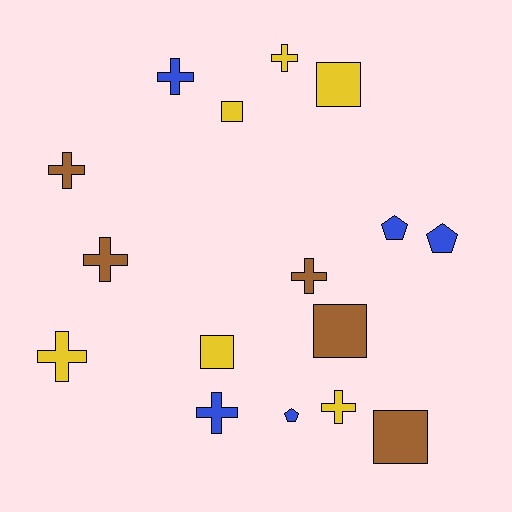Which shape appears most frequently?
Cross, with 8 objects.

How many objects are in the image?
There are 16 objects.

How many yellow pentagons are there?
There are no yellow pentagons.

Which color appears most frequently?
Yellow, with 6 objects.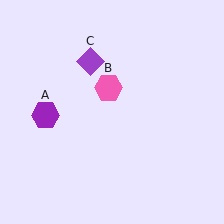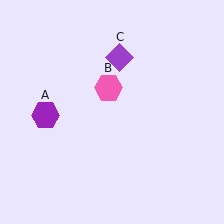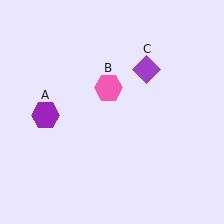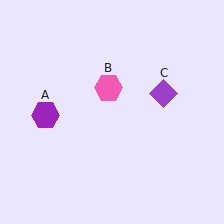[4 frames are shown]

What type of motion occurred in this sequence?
The purple diamond (object C) rotated clockwise around the center of the scene.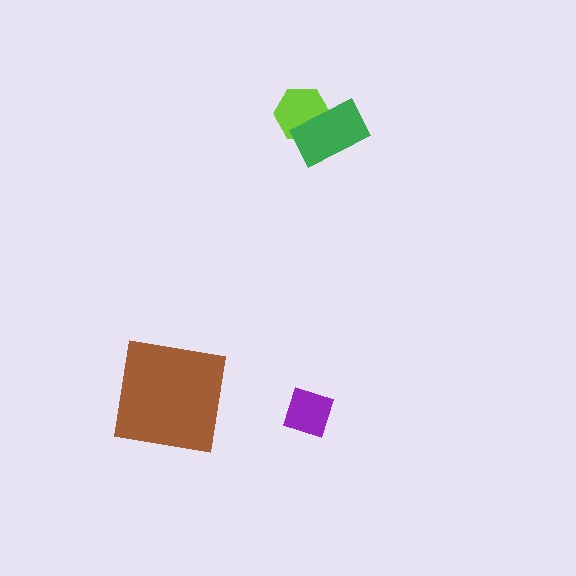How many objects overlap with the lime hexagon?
1 object overlaps with the lime hexagon.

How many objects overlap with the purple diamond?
0 objects overlap with the purple diamond.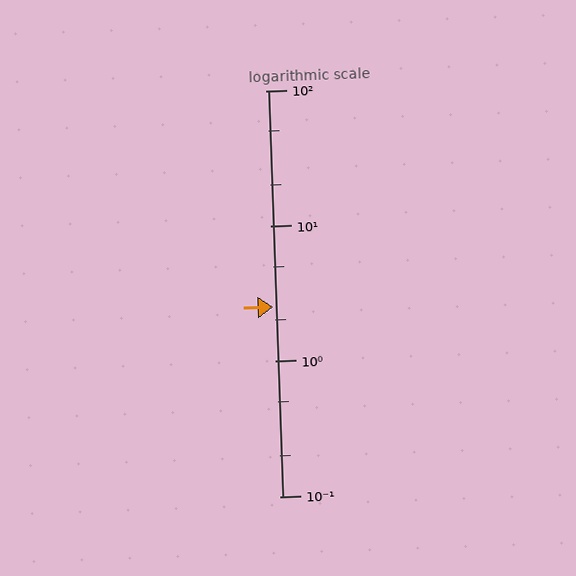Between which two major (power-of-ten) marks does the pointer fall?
The pointer is between 1 and 10.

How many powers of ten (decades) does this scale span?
The scale spans 3 decades, from 0.1 to 100.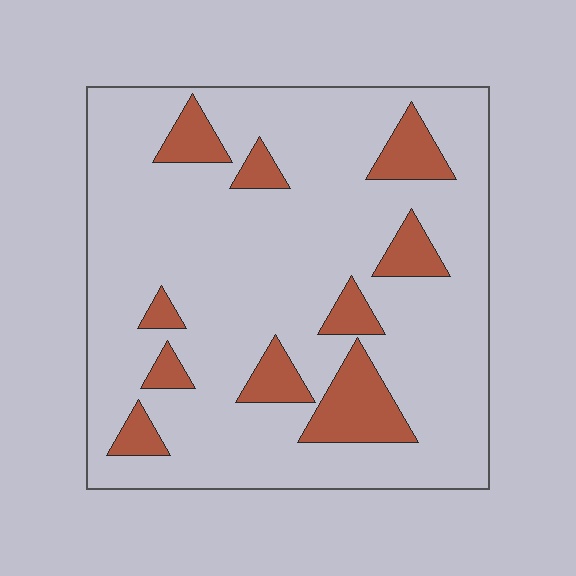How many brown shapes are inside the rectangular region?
10.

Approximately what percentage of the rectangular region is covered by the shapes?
Approximately 15%.